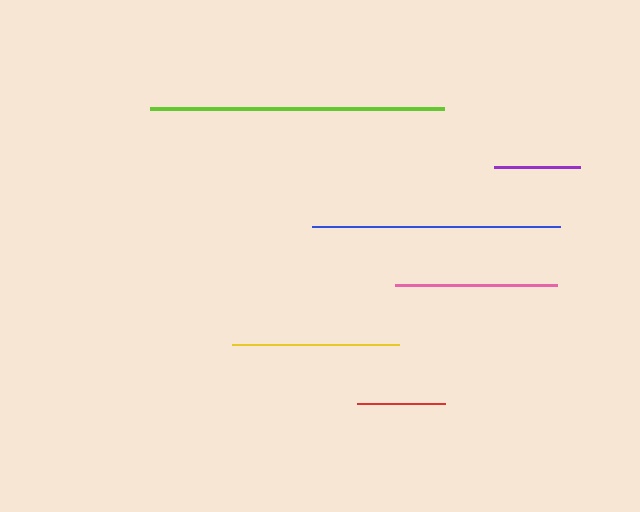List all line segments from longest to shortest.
From longest to shortest: lime, blue, yellow, pink, red, purple.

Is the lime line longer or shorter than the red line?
The lime line is longer than the red line.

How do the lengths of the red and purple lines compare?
The red and purple lines are approximately the same length.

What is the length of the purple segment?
The purple segment is approximately 86 pixels long.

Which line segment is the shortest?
The purple line is the shortest at approximately 86 pixels.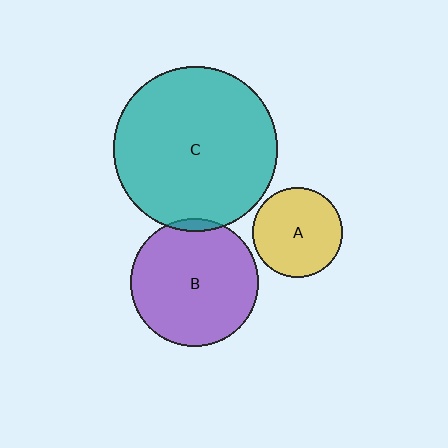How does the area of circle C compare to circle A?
Approximately 3.4 times.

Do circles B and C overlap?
Yes.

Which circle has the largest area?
Circle C (teal).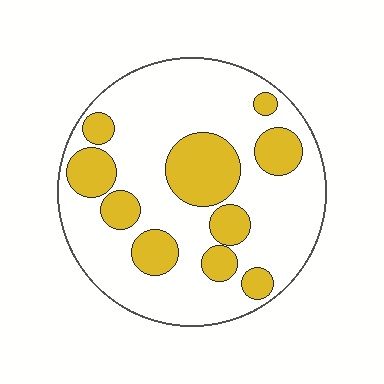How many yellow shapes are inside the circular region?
10.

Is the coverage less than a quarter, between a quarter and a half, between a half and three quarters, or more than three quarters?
Between a quarter and a half.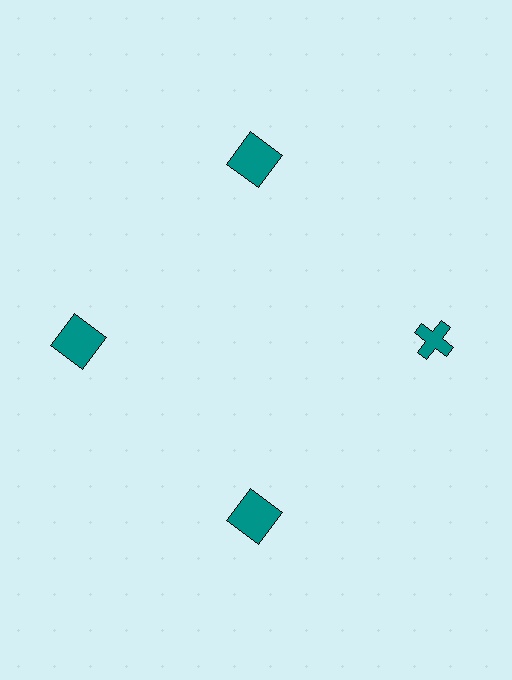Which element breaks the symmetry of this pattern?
The teal cross at roughly the 3 o'clock position breaks the symmetry. All other shapes are teal squares.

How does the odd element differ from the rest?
It has a different shape: cross instead of square.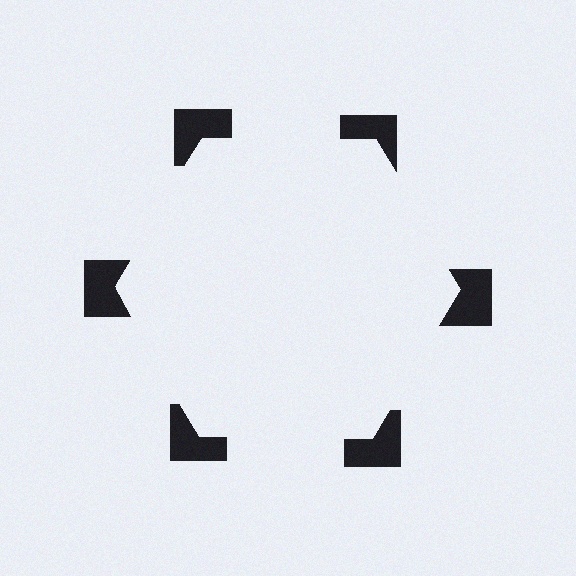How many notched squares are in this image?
There are 6 — one at each vertex of the illusory hexagon.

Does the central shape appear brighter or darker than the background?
It typically appears slightly brighter than the background, even though no actual brightness change is drawn.